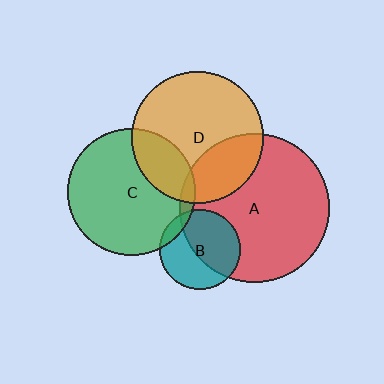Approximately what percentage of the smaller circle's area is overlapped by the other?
Approximately 5%.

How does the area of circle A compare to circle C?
Approximately 1.4 times.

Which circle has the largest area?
Circle A (red).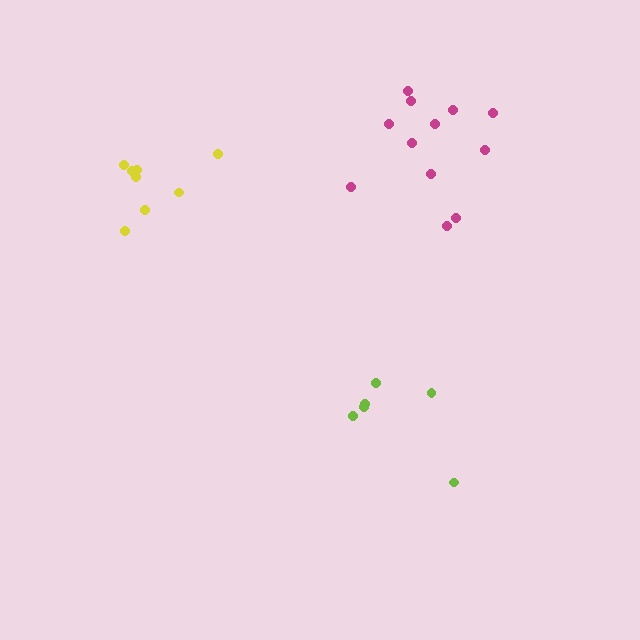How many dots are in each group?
Group 1: 6 dots, Group 2: 8 dots, Group 3: 12 dots (26 total).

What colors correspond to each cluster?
The clusters are colored: lime, yellow, magenta.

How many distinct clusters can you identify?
There are 3 distinct clusters.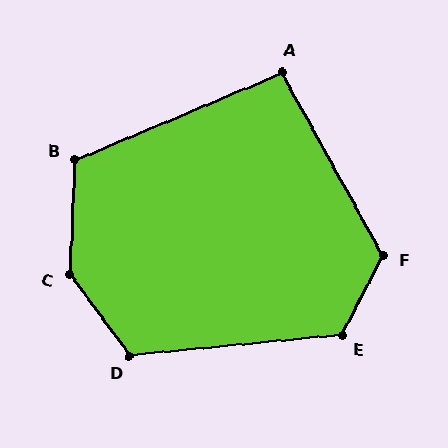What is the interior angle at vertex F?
Approximately 124 degrees (obtuse).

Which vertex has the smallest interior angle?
A, at approximately 96 degrees.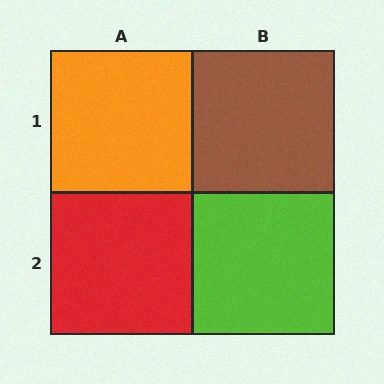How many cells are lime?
1 cell is lime.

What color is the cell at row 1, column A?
Orange.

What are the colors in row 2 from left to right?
Red, lime.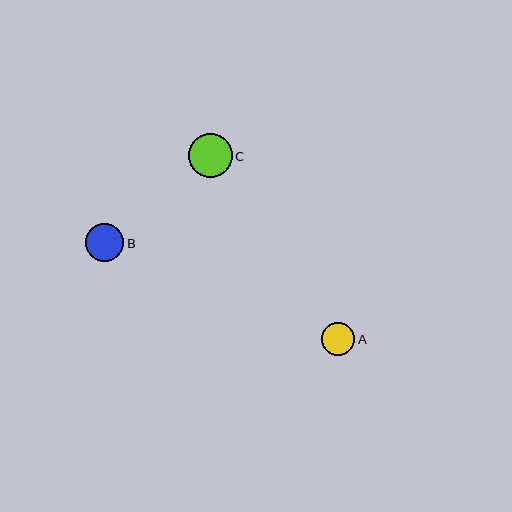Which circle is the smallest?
Circle A is the smallest with a size of approximately 33 pixels.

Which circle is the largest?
Circle C is the largest with a size of approximately 44 pixels.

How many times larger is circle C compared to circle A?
Circle C is approximately 1.3 times the size of circle A.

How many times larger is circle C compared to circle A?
Circle C is approximately 1.3 times the size of circle A.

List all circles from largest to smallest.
From largest to smallest: C, B, A.